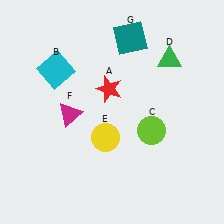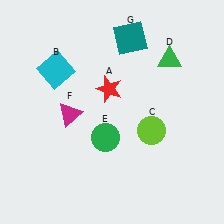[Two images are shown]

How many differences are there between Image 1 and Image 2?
There is 1 difference between the two images.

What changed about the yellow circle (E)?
In Image 1, E is yellow. In Image 2, it changed to green.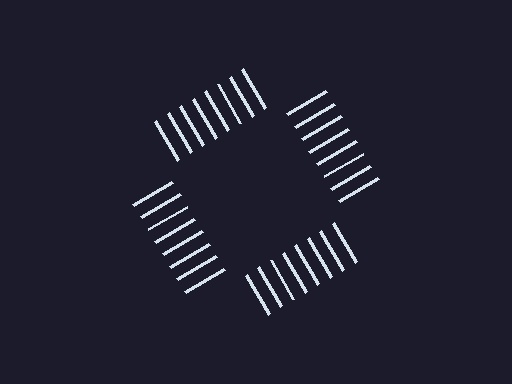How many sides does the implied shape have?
4 sides — the line-ends trace a square.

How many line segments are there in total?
32 — 8 along each of the 4 edges.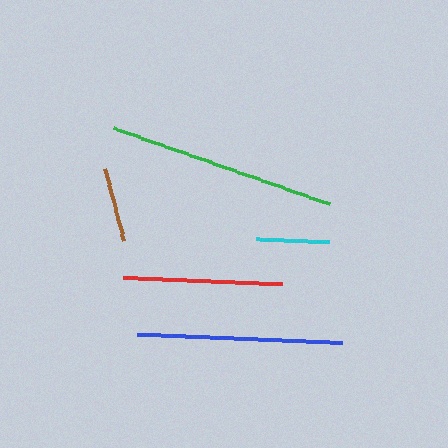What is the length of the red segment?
The red segment is approximately 159 pixels long.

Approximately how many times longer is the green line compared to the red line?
The green line is approximately 1.4 times the length of the red line.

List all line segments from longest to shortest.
From longest to shortest: green, blue, red, brown, cyan.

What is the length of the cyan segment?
The cyan segment is approximately 73 pixels long.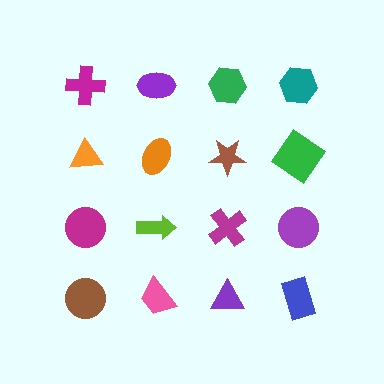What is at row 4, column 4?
A blue rectangle.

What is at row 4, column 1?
A brown circle.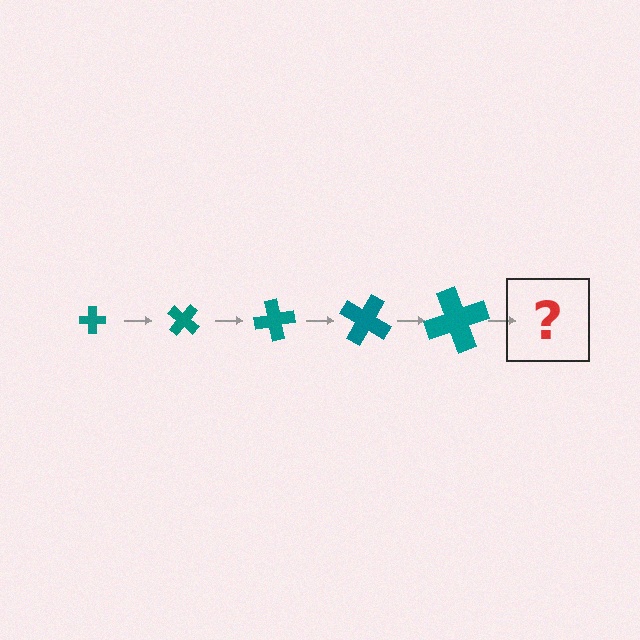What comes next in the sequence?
The next element should be a cross, larger than the previous one and rotated 200 degrees from the start.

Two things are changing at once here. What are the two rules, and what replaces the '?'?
The two rules are that the cross grows larger each step and it rotates 40 degrees each step. The '?' should be a cross, larger than the previous one and rotated 200 degrees from the start.